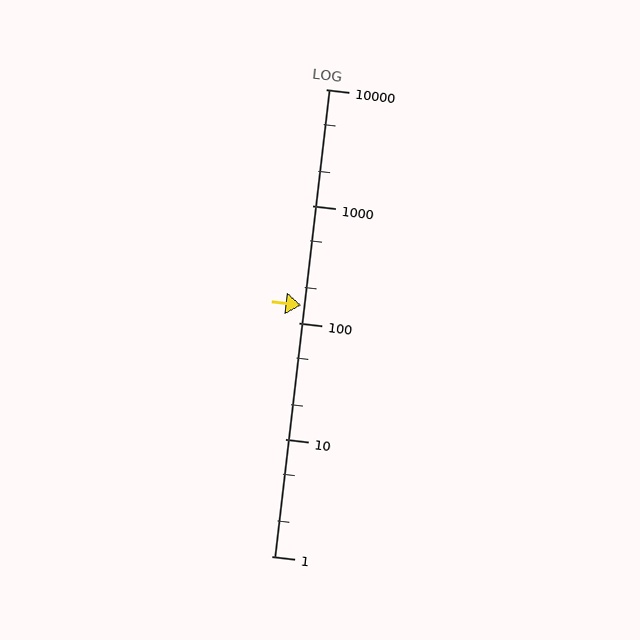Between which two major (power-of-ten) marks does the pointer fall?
The pointer is between 100 and 1000.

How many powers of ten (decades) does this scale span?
The scale spans 4 decades, from 1 to 10000.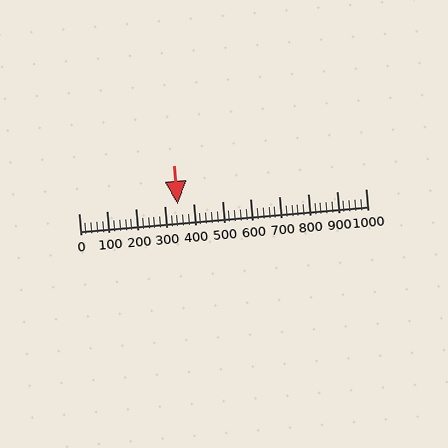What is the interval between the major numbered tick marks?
The major tick marks are spaced 100 units apart.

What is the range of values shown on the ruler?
The ruler shows values from 0 to 1000.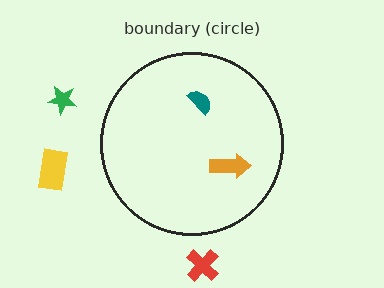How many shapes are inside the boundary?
2 inside, 3 outside.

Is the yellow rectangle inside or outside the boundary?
Outside.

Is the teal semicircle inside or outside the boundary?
Inside.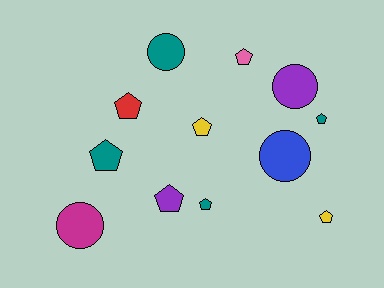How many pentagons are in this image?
There are 8 pentagons.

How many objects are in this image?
There are 12 objects.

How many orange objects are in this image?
There are no orange objects.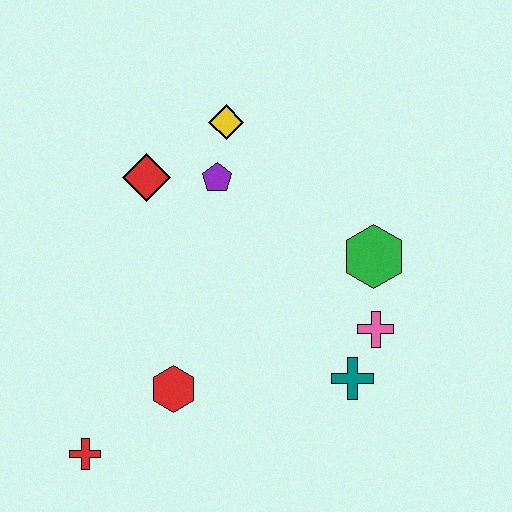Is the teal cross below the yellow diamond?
Yes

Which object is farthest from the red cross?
The yellow diamond is farthest from the red cross.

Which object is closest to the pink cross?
The teal cross is closest to the pink cross.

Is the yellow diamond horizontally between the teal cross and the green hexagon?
No